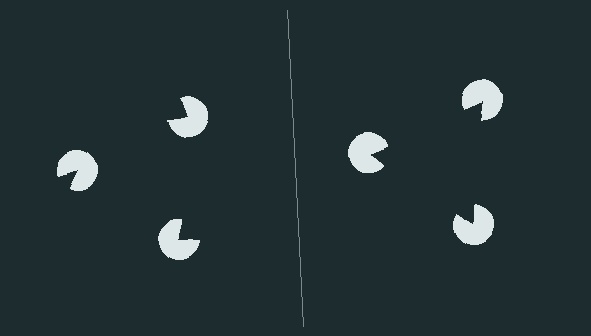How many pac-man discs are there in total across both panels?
6 — 3 on each side.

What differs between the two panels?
The pac-man discs are positioned identically on both sides; only the wedge orientations differ. On the right they align to a triangle; on the left they are misaligned.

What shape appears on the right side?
An illusory triangle.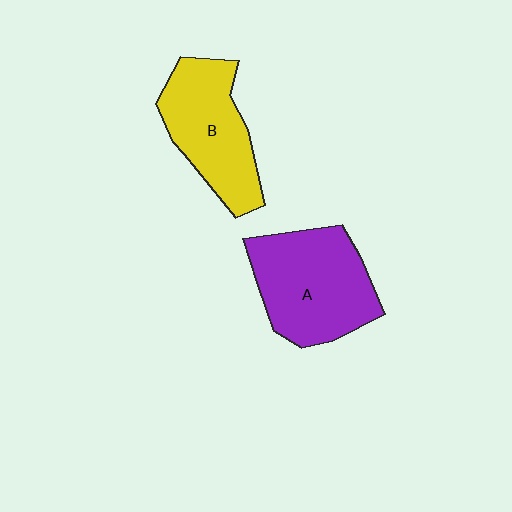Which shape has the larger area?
Shape A (purple).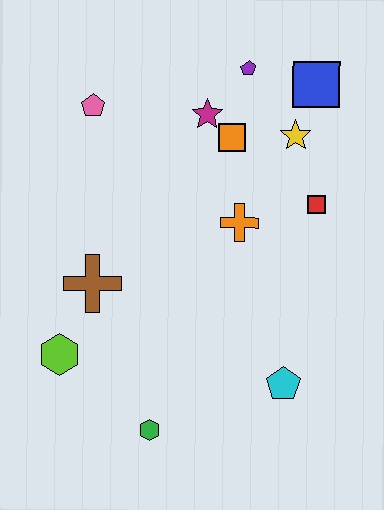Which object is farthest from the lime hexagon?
The blue square is farthest from the lime hexagon.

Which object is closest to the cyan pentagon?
The green hexagon is closest to the cyan pentagon.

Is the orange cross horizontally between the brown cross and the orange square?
No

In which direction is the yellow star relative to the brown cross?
The yellow star is to the right of the brown cross.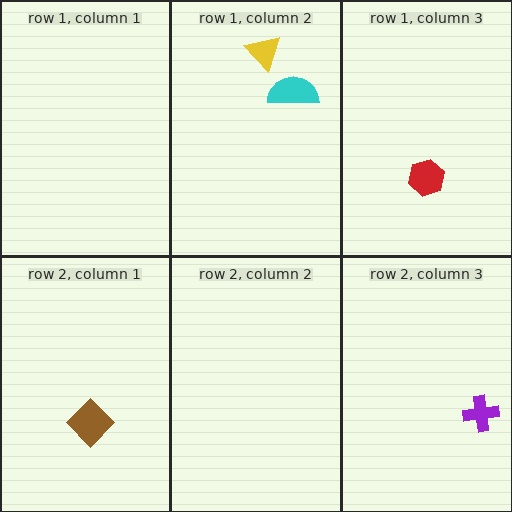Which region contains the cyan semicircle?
The row 1, column 2 region.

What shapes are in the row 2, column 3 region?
The purple cross.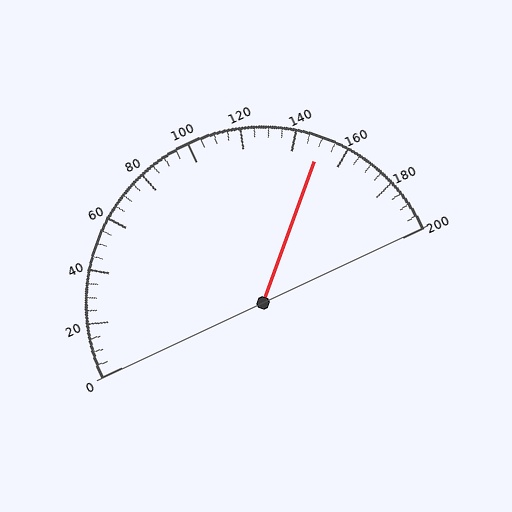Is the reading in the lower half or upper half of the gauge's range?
The reading is in the upper half of the range (0 to 200).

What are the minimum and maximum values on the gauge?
The gauge ranges from 0 to 200.